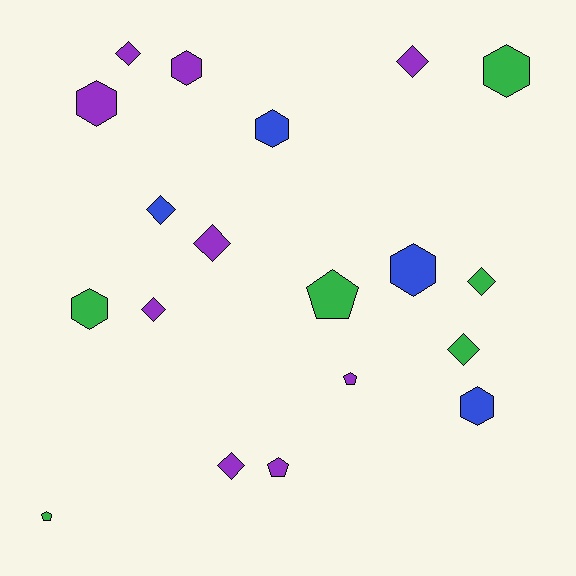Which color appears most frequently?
Purple, with 9 objects.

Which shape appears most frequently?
Diamond, with 8 objects.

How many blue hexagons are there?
There are 3 blue hexagons.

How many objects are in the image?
There are 19 objects.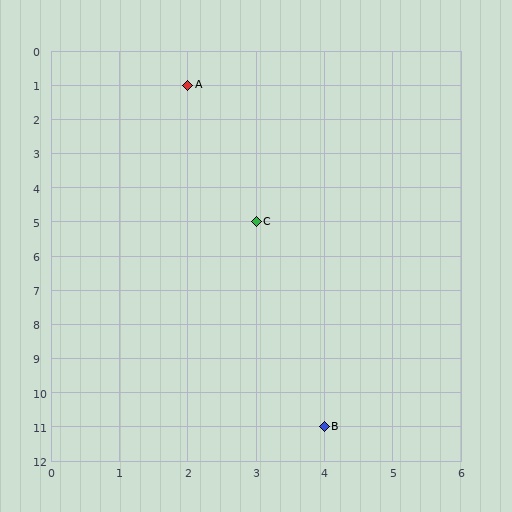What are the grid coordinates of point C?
Point C is at grid coordinates (3, 5).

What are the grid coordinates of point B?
Point B is at grid coordinates (4, 11).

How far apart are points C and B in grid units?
Points C and B are 1 column and 6 rows apart (about 6.1 grid units diagonally).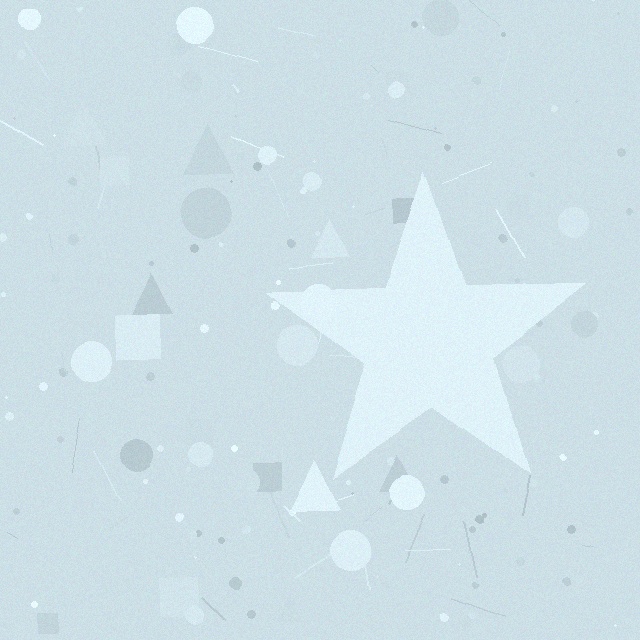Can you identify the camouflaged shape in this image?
The camouflaged shape is a star.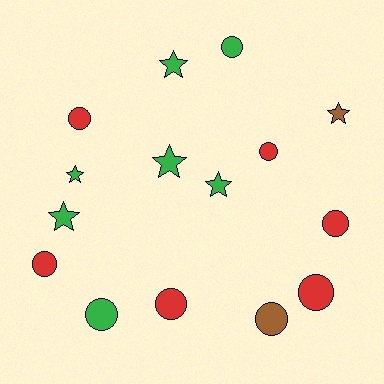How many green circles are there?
There are 2 green circles.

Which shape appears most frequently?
Circle, with 9 objects.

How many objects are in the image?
There are 15 objects.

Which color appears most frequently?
Green, with 7 objects.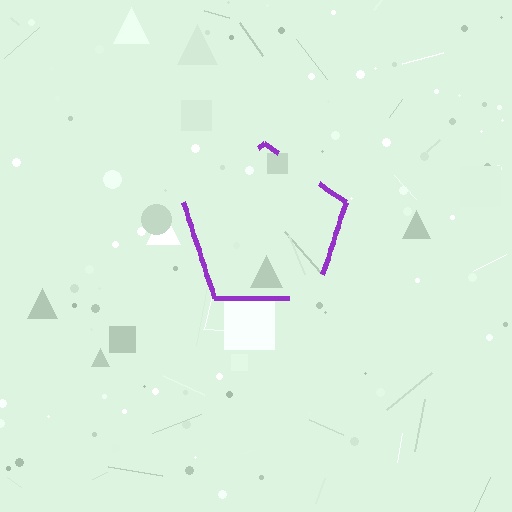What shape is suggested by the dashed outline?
The dashed outline suggests a pentagon.